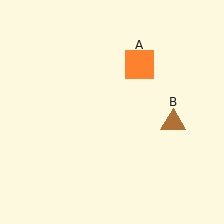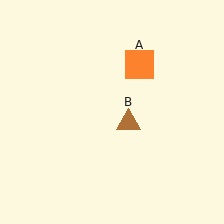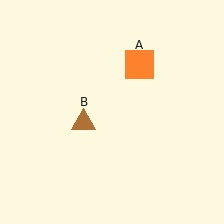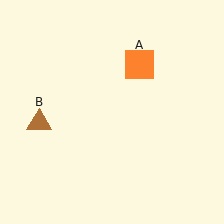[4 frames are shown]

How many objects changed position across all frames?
1 object changed position: brown triangle (object B).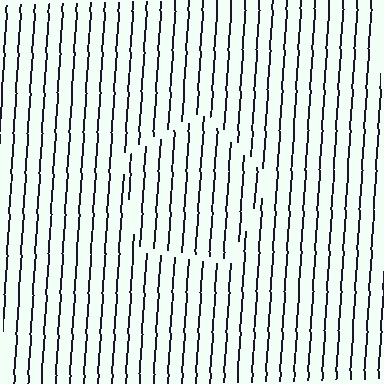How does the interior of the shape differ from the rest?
The interior of the shape contains the same grating, shifted by half a period — the contour is defined by the phase discontinuity where line-ends from the inner and outer gratings abut.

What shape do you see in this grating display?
An illusory pentagon. The interior of the shape contains the same grating, shifted by half a period — the contour is defined by the phase discontinuity where line-ends from the inner and outer gratings abut.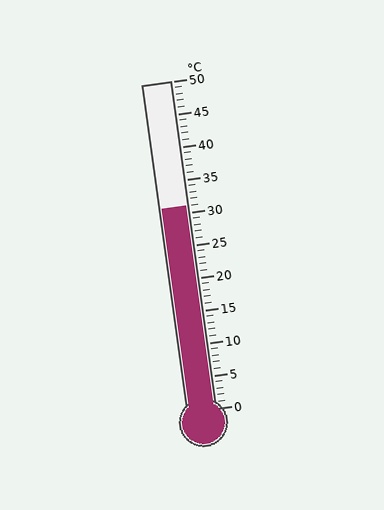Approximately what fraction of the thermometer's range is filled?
The thermometer is filled to approximately 60% of its range.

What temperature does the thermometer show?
The thermometer shows approximately 31°C.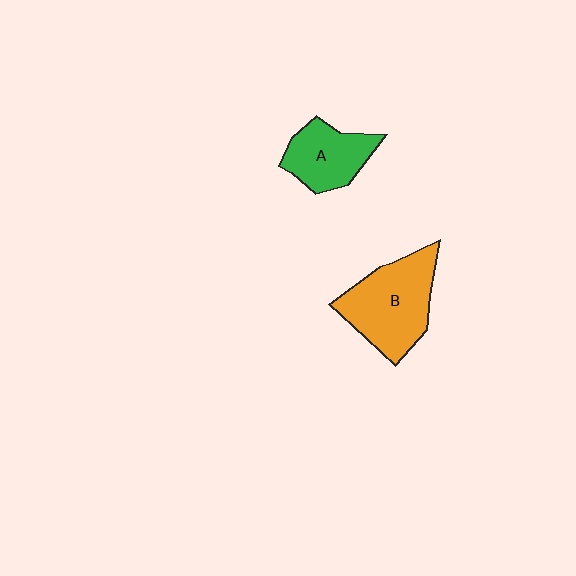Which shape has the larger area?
Shape B (orange).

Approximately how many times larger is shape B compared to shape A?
Approximately 1.5 times.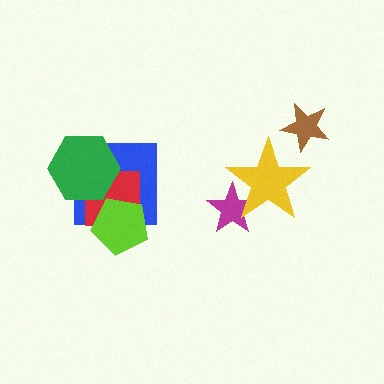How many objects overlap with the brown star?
0 objects overlap with the brown star.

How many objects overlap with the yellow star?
1 object overlaps with the yellow star.